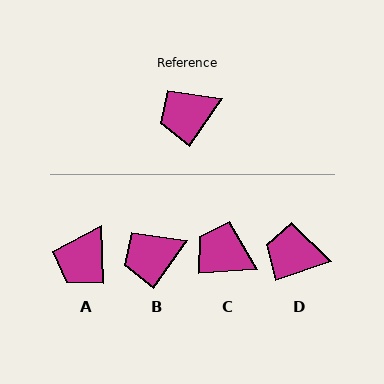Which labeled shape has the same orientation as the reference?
B.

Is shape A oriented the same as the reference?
No, it is off by about 37 degrees.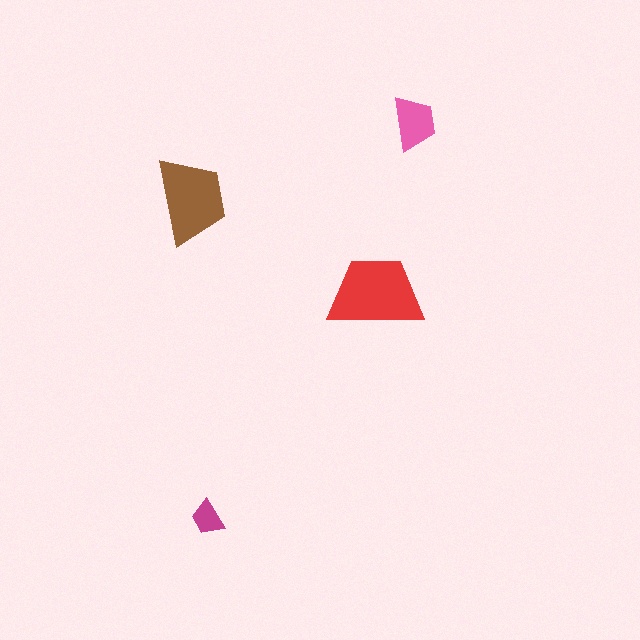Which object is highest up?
The pink trapezoid is topmost.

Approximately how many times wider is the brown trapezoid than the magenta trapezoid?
About 2.5 times wider.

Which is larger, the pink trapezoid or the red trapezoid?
The red one.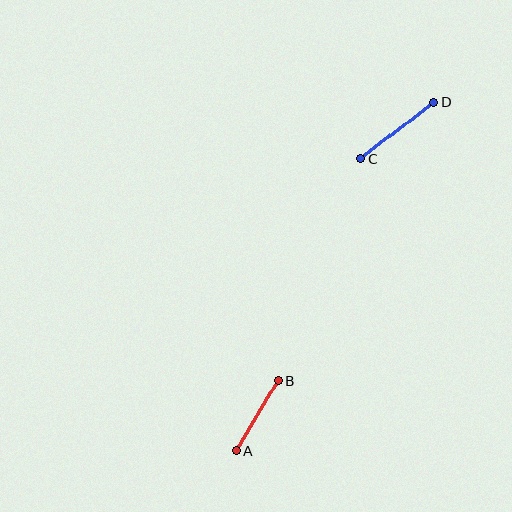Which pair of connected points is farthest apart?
Points C and D are farthest apart.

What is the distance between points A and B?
The distance is approximately 81 pixels.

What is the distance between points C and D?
The distance is approximately 92 pixels.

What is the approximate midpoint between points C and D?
The midpoint is at approximately (397, 130) pixels.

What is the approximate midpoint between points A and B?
The midpoint is at approximately (257, 416) pixels.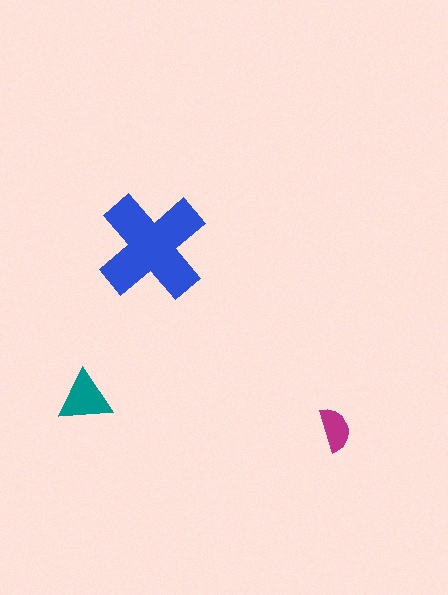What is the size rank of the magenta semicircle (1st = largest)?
3rd.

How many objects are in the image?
There are 3 objects in the image.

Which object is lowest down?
The magenta semicircle is bottommost.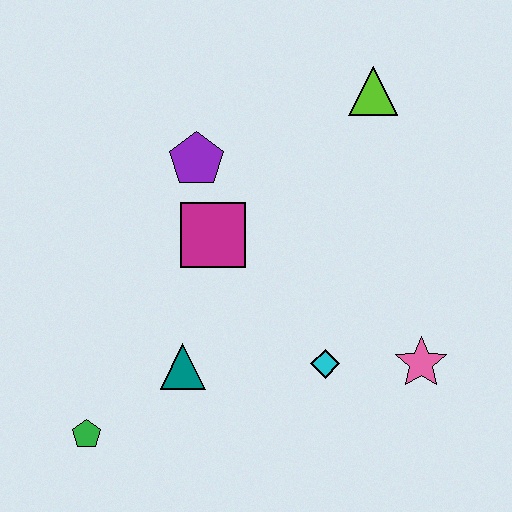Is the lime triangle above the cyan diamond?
Yes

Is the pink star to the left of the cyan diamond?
No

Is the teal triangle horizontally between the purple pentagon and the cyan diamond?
No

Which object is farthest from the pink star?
The green pentagon is farthest from the pink star.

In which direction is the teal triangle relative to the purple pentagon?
The teal triangle is below the purple pentagon.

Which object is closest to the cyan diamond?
The pink star is closest to the cyan diamond.